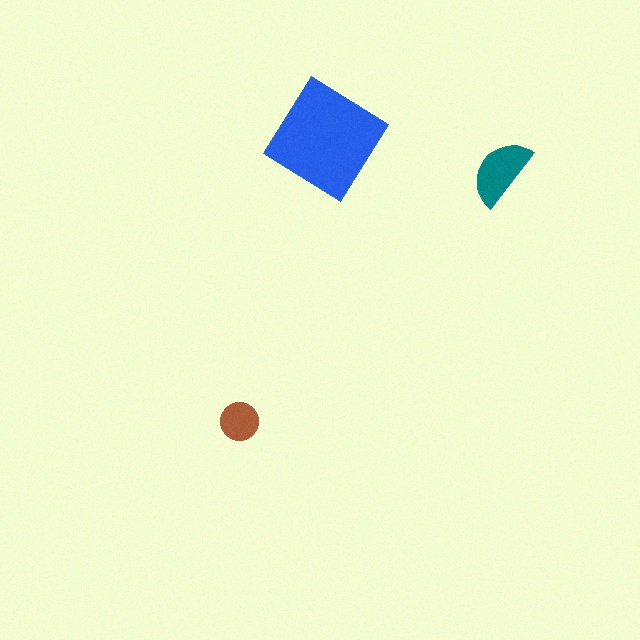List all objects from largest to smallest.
The blue diamond, the teal semicircle, the brown circle.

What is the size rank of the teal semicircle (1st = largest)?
2nd.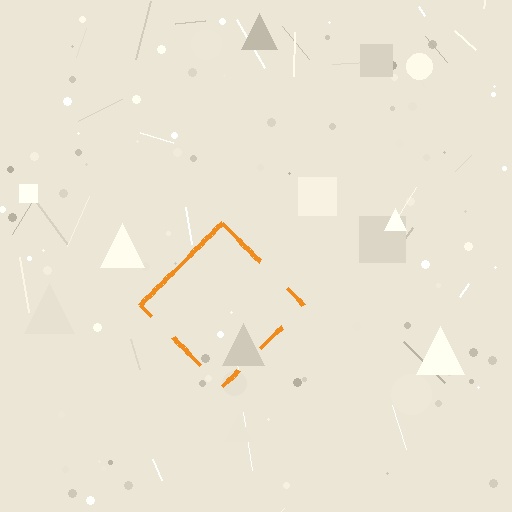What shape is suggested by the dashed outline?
The dashed outline suggests a diamond.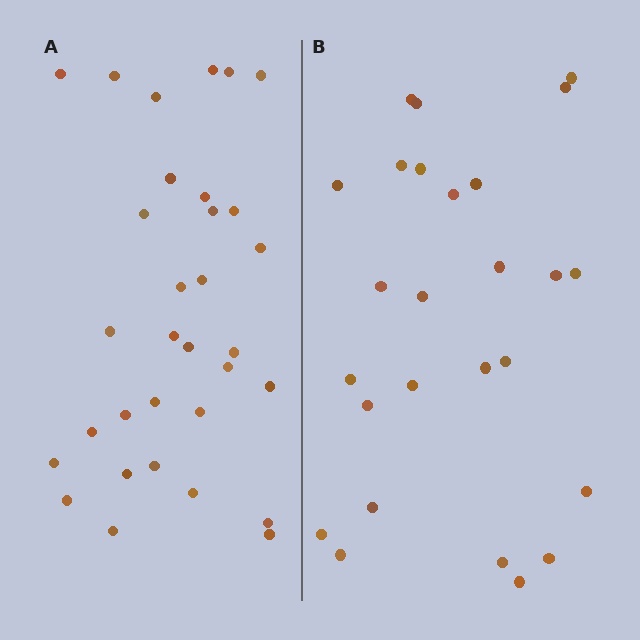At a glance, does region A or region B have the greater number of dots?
Region A (the left region) has more dots.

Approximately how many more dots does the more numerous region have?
Region A has about 6 more dots than region B.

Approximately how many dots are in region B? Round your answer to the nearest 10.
About 30 dots. (The exact count is 26, which rounds to 30.)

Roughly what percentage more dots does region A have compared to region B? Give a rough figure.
About 25% more.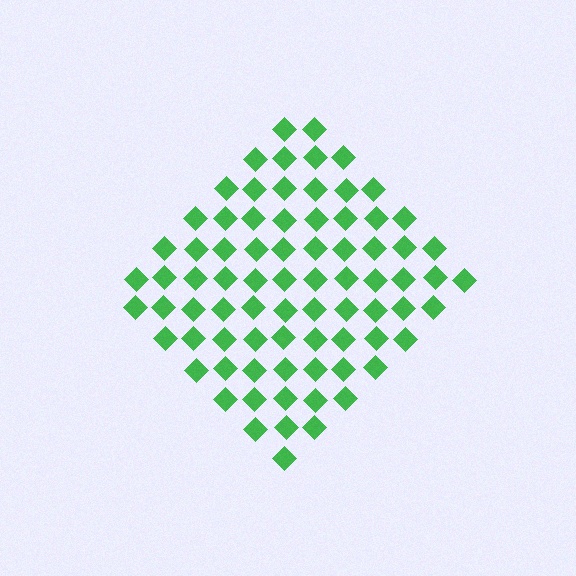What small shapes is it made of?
It is made of small diamonds.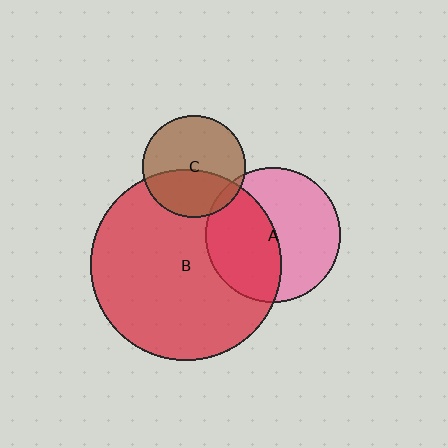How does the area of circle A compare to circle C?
Approximately 1.7 times.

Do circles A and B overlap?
Yes.